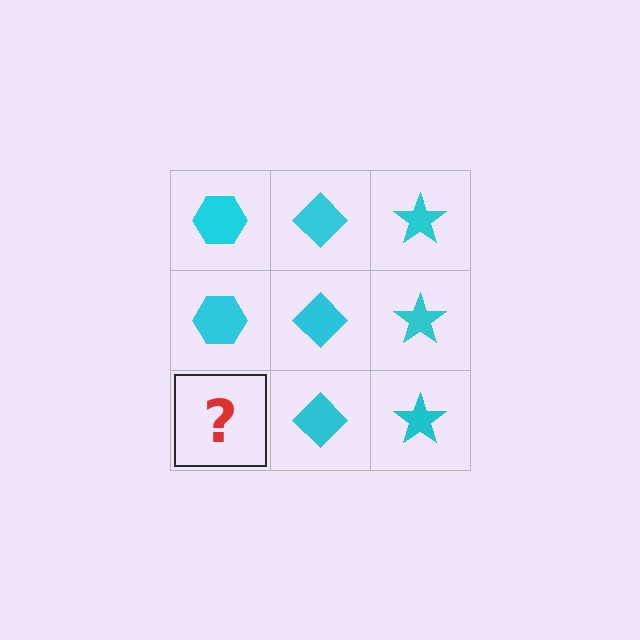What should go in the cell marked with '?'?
The missing cell should contain a cyan hexagon.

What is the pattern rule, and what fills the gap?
The rule is that each column has a consistent shape. The gap should be filled with a cyan hexagon.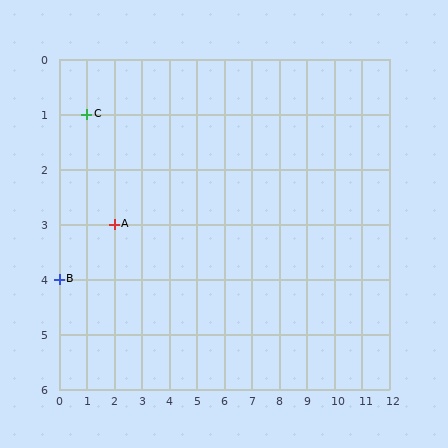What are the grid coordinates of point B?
Point B is at grid coordinates (0, 4).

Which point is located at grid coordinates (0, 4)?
Point B is at (0, 4).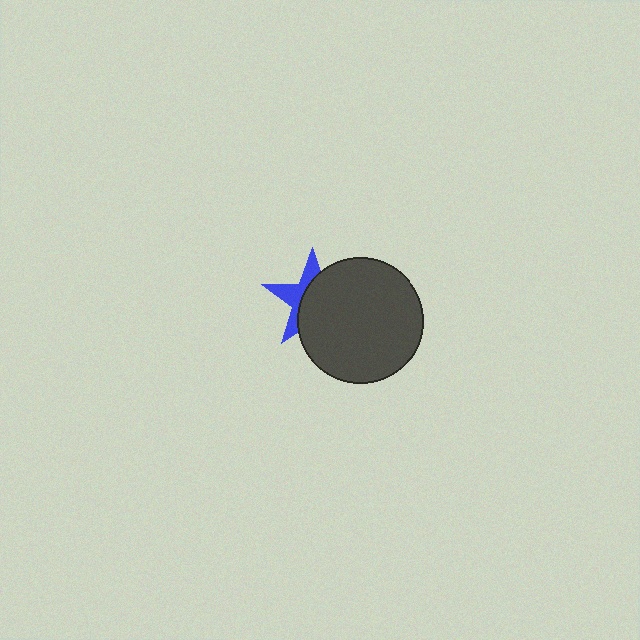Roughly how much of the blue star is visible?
A small part of it is visible (roughly 39%).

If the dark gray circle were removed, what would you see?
You would see the complete blue star.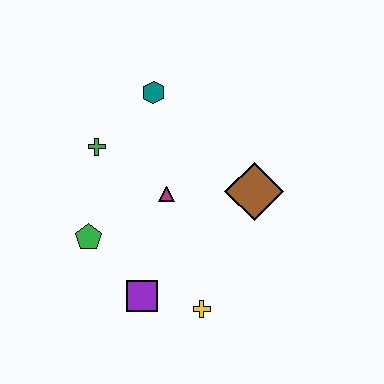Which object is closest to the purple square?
The yellow cross is closest to the purple square.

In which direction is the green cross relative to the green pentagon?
The green cross is above the green pentagon.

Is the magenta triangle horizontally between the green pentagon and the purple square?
No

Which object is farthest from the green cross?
The yellow cross is farthest from the green cross.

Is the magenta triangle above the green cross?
No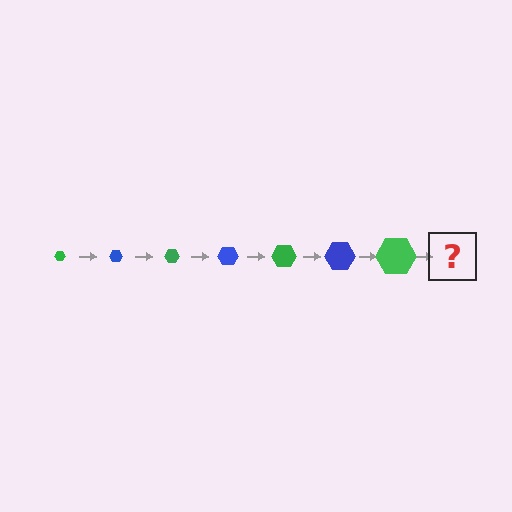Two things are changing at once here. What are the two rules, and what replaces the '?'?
The two rules are that the hexagon grows larger each step and the color cycles through green and blue. The '?' should be a blue hexagon, larger than the previous one.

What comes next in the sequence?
The next element should be a blue hexagon, larger than the previous one.